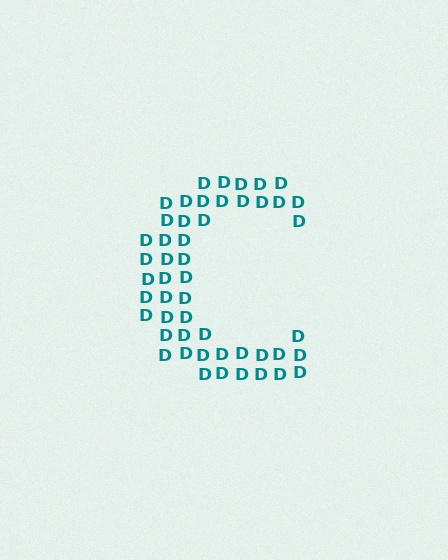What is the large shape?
The large shape is the letter C.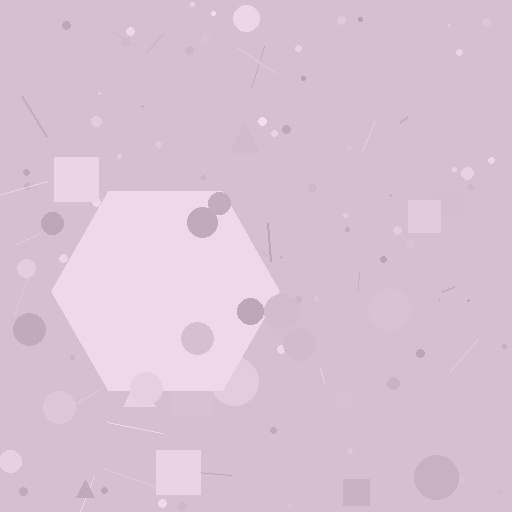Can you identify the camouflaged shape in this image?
The camouflaged shape is a hexagon.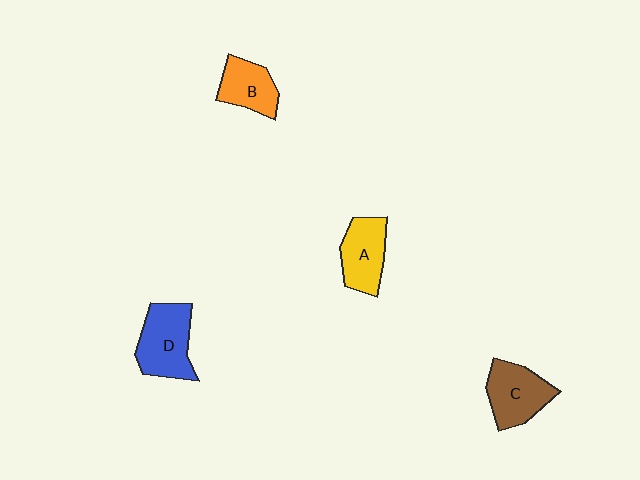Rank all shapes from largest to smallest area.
From largest to smallest: D (blue), C (brown), A (yellow), B (orange).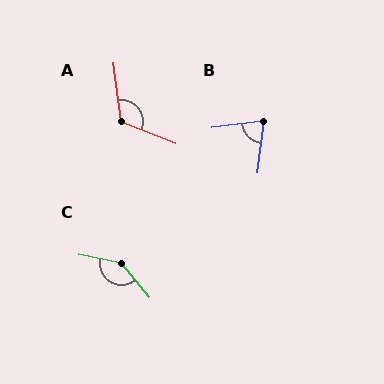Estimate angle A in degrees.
Approximately 119 degrees.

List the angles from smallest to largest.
B (76°), A (119°), C (140°).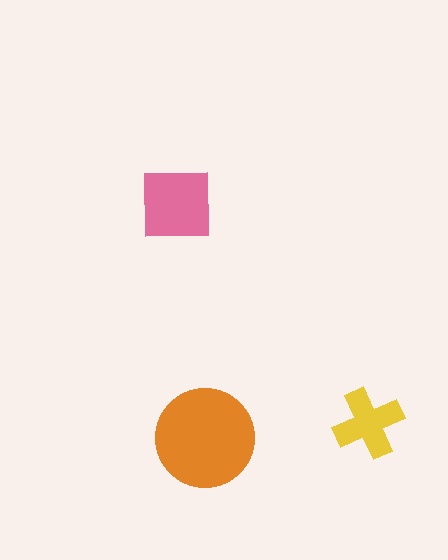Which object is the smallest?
The yellow cross.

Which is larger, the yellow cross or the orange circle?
The orange circle.